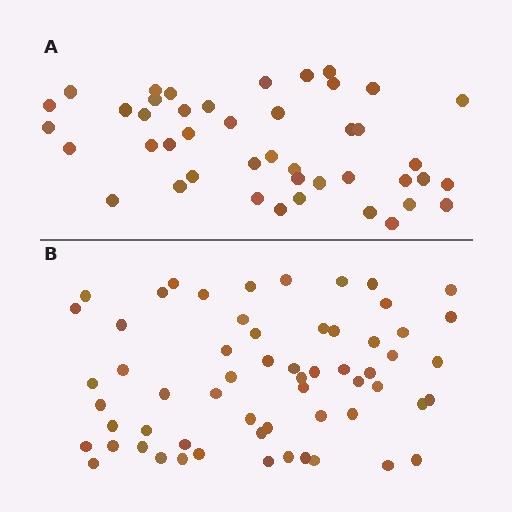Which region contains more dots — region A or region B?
Region B (the bottom region) has more dots.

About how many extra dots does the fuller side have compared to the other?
Region B has approximately 15 more dots than region A.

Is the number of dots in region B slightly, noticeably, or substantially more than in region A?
Region B has noticeably more, but not dramatically so. The ratio is roughly 1.4 to 1.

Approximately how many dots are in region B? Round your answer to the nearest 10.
About 60 dots.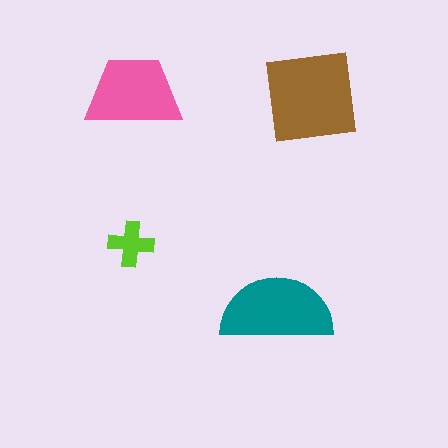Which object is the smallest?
The lime cross.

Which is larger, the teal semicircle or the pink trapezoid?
The teal semicircle.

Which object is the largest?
The brown square.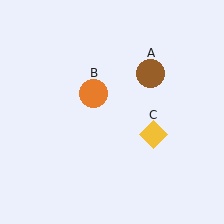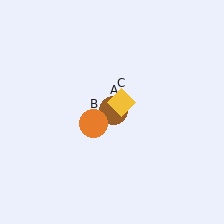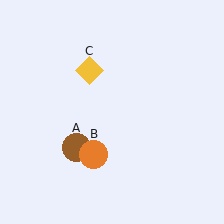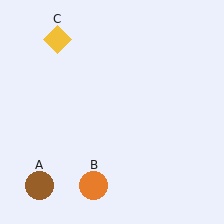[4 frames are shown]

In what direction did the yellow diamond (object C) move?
The yellow diamond (object C) moved up and to the left.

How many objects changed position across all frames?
3 objects changed position: brown circle (object A), orange circle (object B), yellow diamond (object C).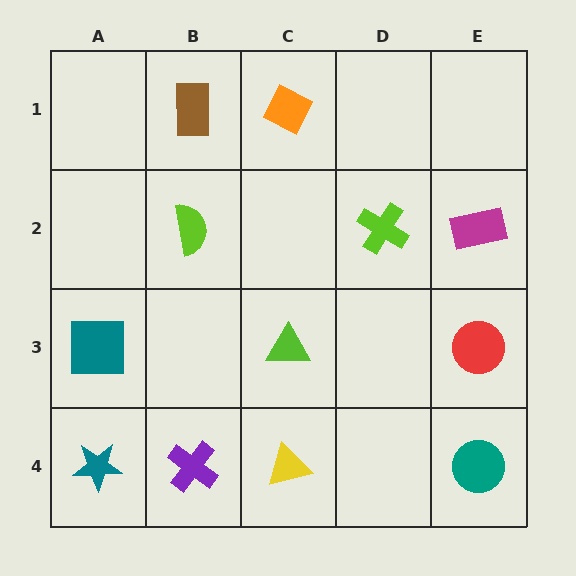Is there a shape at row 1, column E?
No, that cell is empty.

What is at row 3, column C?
A lime triangle.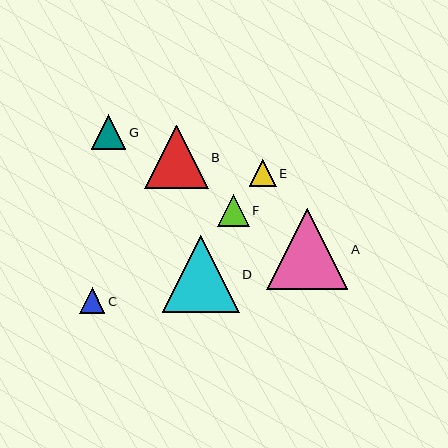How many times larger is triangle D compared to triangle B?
Triangle D is approximately 1.2 times the size of triangle B.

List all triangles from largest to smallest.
From largest to smallest: A, D, B, G, F, E, C.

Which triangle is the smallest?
Triangle C is the smallest with a size of approximately 25 pixels.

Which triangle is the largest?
Triangle A is the largest with a size of approximately 81 pixels.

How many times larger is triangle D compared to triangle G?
Triangle D is approximately 2.2 times the size of triangle G.